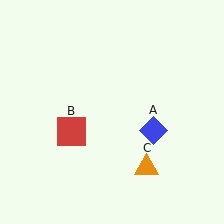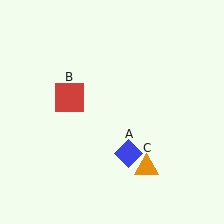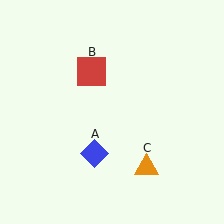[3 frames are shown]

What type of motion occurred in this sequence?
The blue diamond (object A), red square (object B) rotated clockwise around the center of the scene.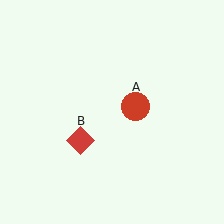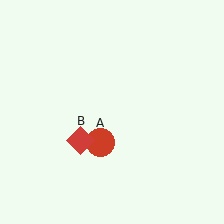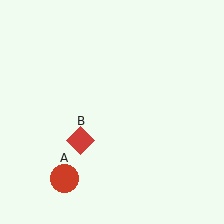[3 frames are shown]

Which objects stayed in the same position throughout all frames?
Red diamond (object B) remained stationary.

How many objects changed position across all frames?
1 object changed position: red circle (object A).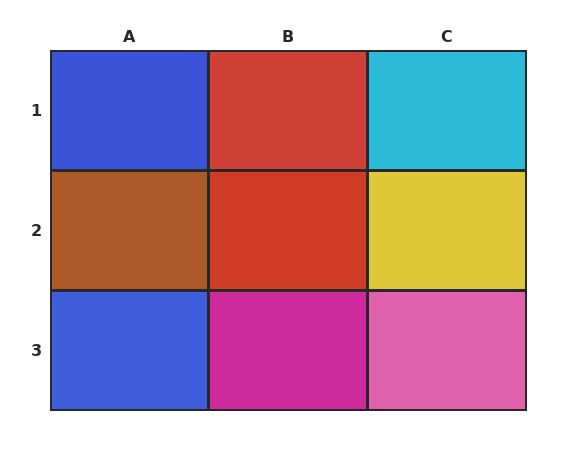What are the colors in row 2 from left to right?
Brown, red, yellow.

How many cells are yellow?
1 cell is yellow.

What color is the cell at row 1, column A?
Blue.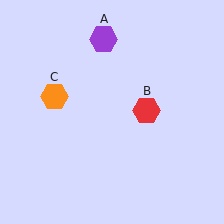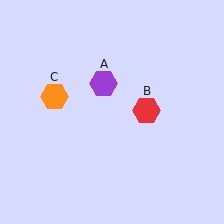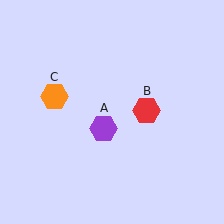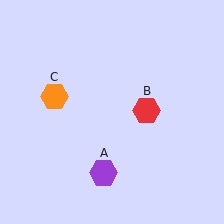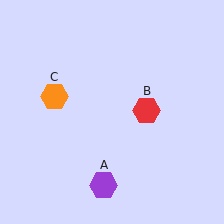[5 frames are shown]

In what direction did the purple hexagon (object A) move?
The purple hexagon (object A) moved down.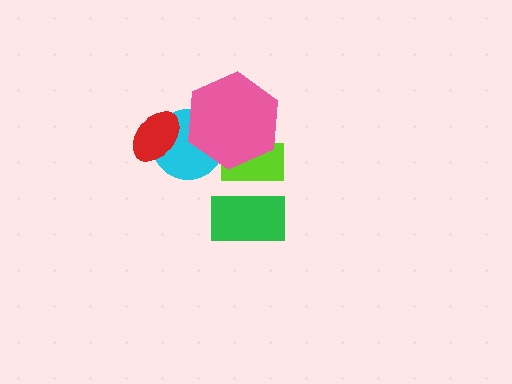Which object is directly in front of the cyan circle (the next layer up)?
The red ellipse is directly in front of the cyan circle.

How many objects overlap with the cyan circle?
2 objects overlap with the cyan circle.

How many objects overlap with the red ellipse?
1 object overlaps with the red ellipse.